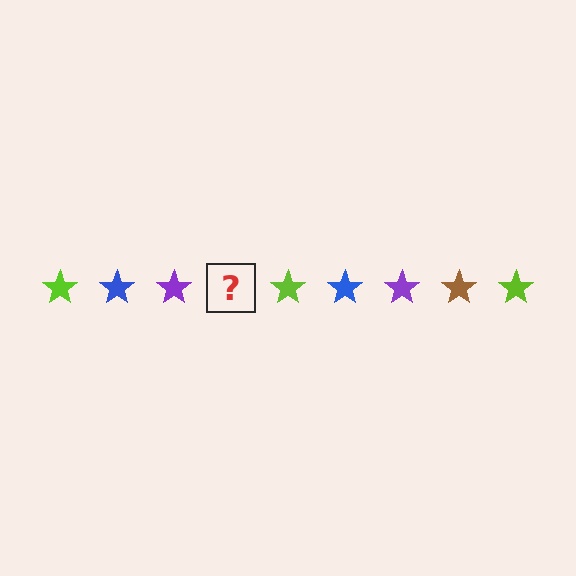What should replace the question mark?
The question mark should be replaced with a brown star.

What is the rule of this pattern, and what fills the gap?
The rule is that the pattern cycles through lime, blue, purple, brown stars. The gap should be filled with a brown star.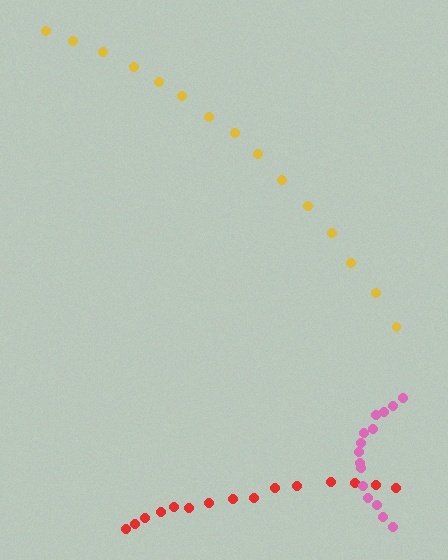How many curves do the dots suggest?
There are 3 distinct paths.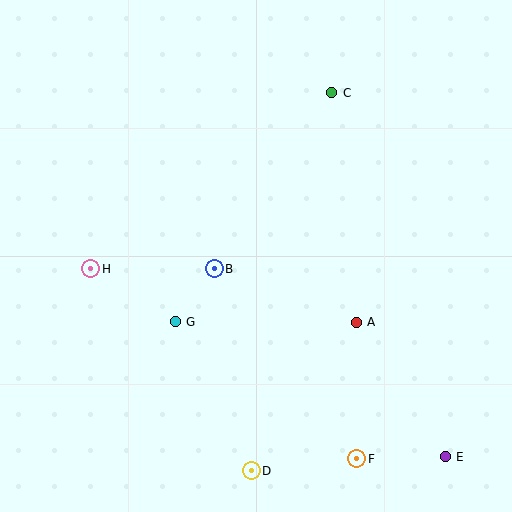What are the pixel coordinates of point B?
Point B is at (214, 269).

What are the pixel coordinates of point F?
Point F is at (357, 459).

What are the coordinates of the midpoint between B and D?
The midpoint between B and D is at (233, 370).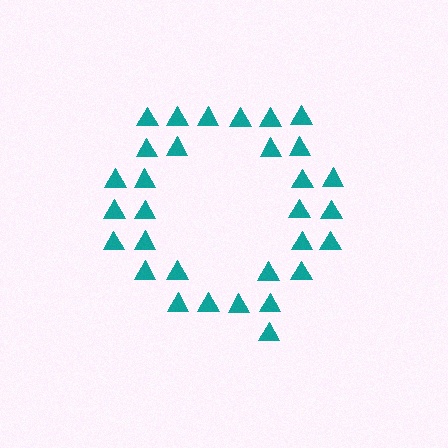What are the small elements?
The small elements are triangles.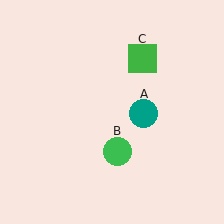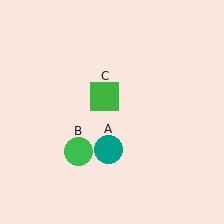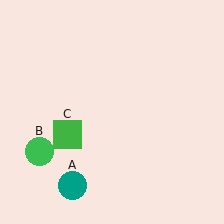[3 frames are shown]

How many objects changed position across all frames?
3 objects changed position: teal circle (object A), green circle (object B), green square (object C).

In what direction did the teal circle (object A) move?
The teal circle (object A) moved down and to the left.